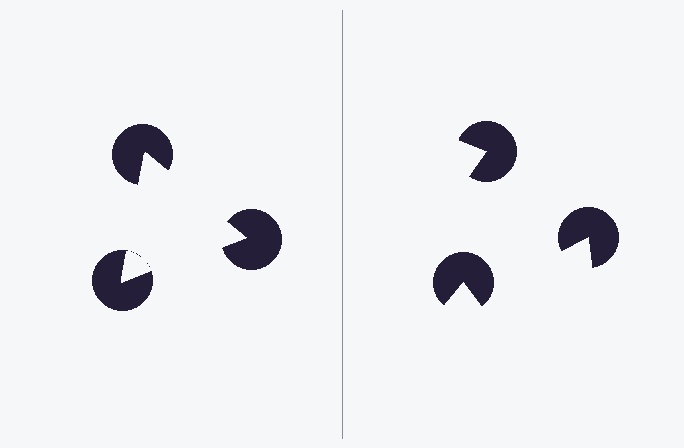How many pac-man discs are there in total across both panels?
6 — 3 on each side.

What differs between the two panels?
The pac-man discs are positioned identically on both sides; only the wedge orientations differ. On the left they align to a triangle; on the right they are misaligned.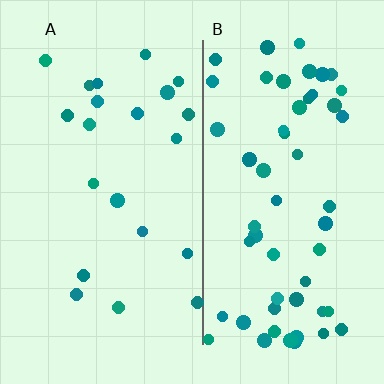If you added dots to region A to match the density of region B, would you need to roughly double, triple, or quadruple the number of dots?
Approximately triple.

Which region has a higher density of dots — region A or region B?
B (the right).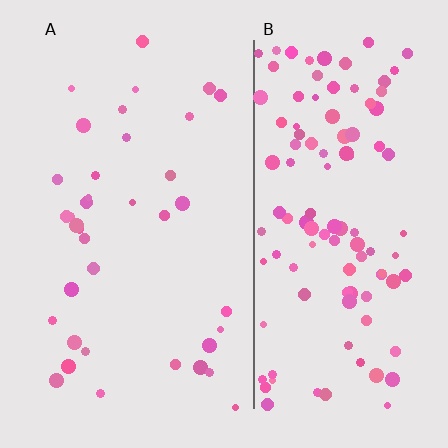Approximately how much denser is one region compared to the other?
Approximately 3.0× — region B over region A.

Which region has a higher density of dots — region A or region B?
B (the right).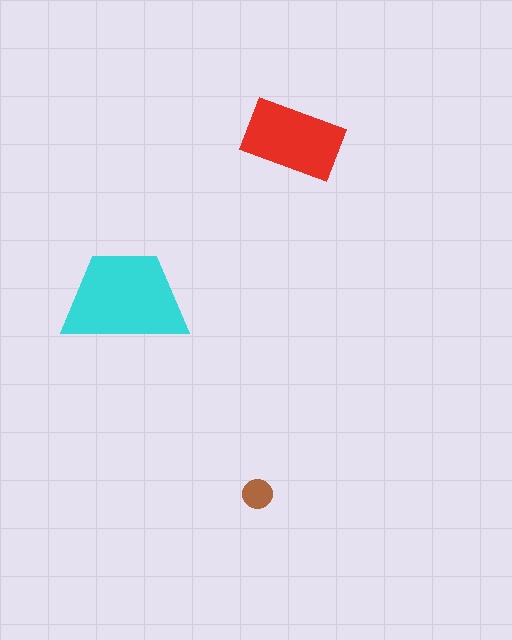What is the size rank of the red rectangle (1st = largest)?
2nd.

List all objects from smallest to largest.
The brown circle, the red rectangle, the cyan trapezoid.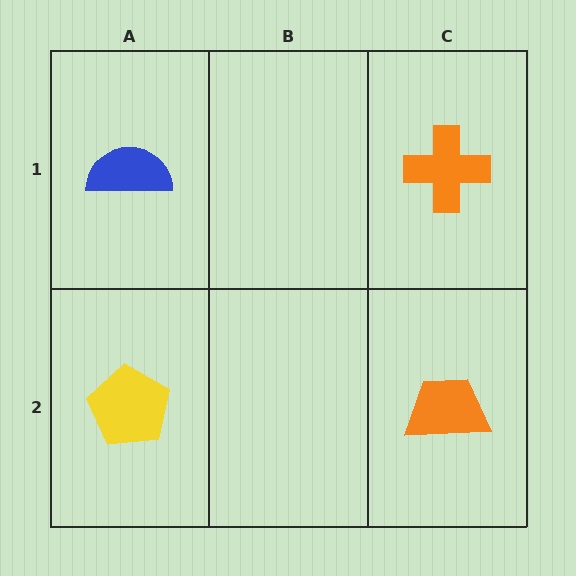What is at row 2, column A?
A yellow pentagon.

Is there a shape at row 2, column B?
No, that cell is empty.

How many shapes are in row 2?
2 shapes.